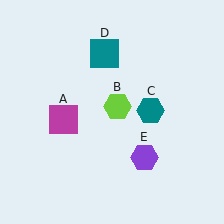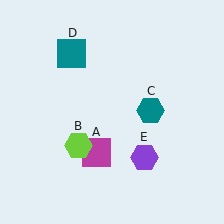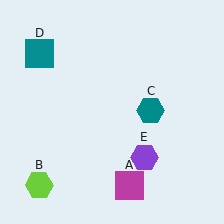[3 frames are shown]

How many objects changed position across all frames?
3 objects changed position: magenta square (object A), lime hexagon (object B), teal square (object D).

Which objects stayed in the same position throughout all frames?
Teal hexagon (object C) and purple hexagon (object E) remained stationary.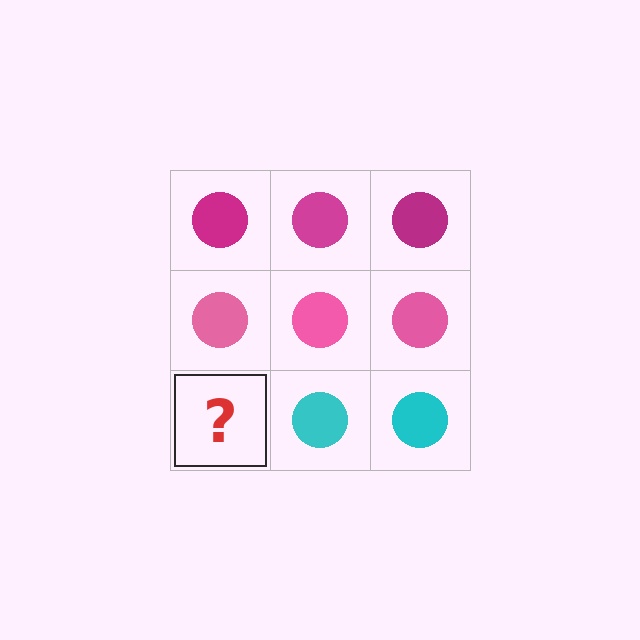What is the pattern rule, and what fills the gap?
The rule is that each row has a consistent color. The gap should be filled with a cyan circle.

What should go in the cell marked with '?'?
The missing cell should contain a cyan circle.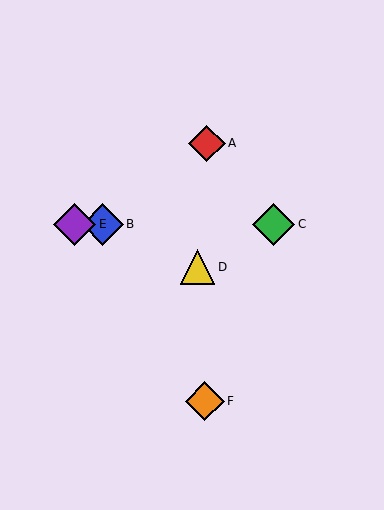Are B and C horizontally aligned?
Yes, both are at y≈224.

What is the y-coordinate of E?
Object E is at y≈224.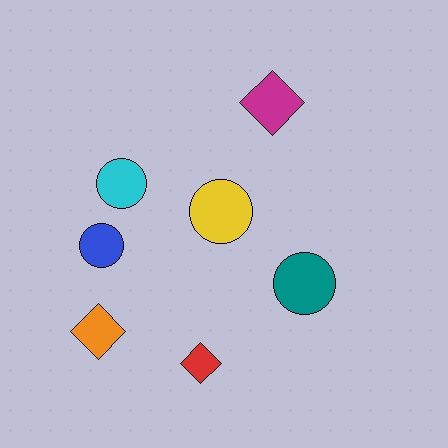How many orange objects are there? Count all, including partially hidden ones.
There is 1 orange object.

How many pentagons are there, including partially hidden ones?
There are no pentagons.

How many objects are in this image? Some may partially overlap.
There are 7 objects.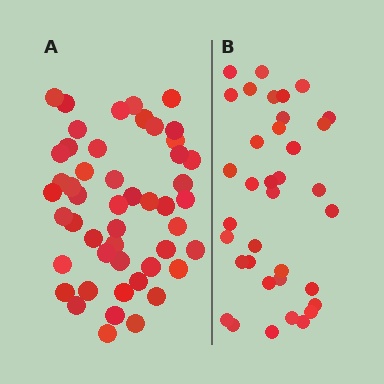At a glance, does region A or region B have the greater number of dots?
Region A (the left region) has more dots.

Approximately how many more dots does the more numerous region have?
Region A has approximately 15 more dots than region B.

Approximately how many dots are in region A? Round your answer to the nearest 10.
About 50 dots. (The exact count is 49, which rounds to 50.)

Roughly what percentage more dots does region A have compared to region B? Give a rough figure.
About 35% more.